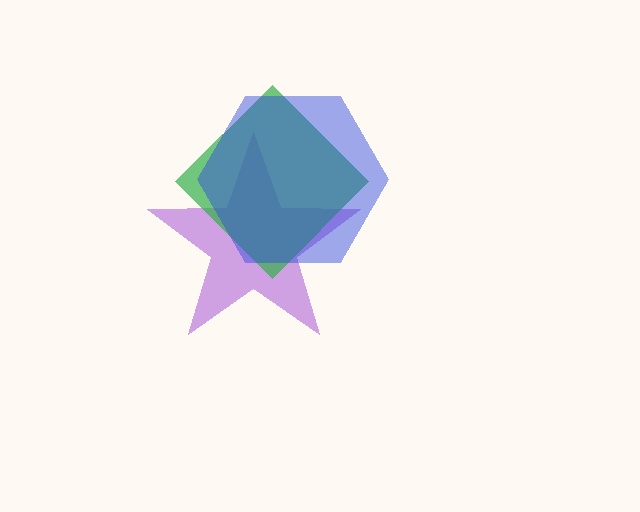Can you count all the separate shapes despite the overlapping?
Yes, there are 3 separate shapes.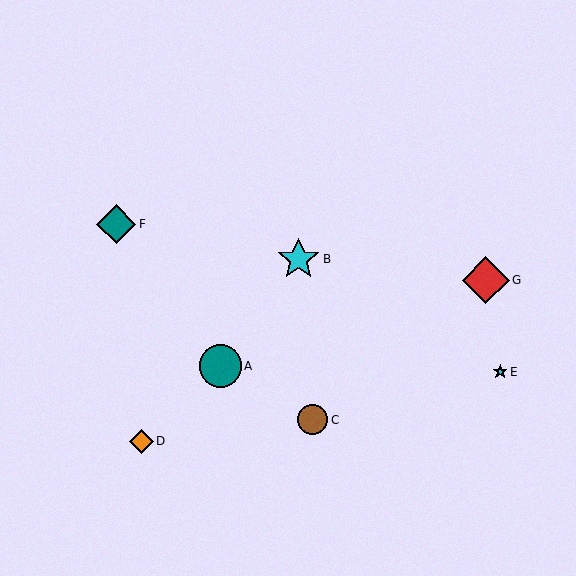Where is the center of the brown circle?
The center of the brown circle is at (313, 420).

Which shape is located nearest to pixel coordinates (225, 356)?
The teal circle (labeled A) at (220, 366) is nearest to that location.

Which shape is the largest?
The red diamond (labeled G) is the largest.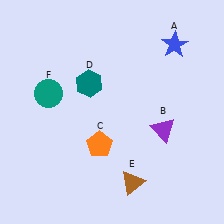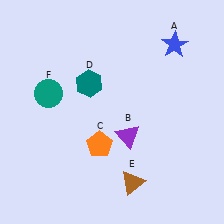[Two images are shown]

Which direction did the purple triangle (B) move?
The purple triangle (B) moved left.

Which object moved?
The purple triangle (B) moved left.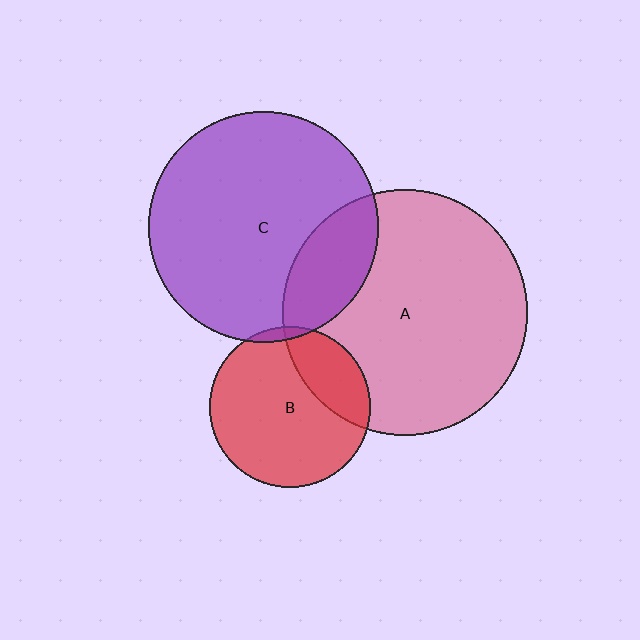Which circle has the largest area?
Circle A (pink).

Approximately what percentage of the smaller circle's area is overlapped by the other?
Approximately 5%.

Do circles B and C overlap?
Yes.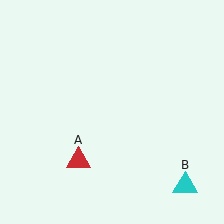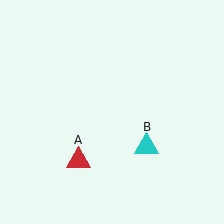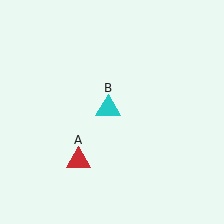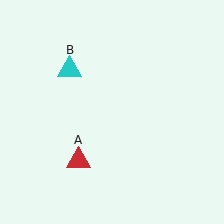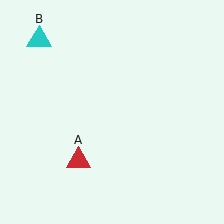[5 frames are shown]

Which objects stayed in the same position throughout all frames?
Red triangle (object A) remained stationary.